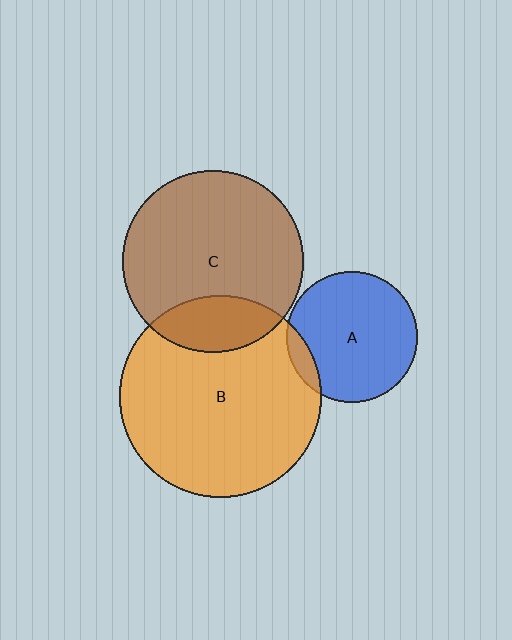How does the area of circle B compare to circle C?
Approximately 1.2 times.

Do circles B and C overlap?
Yes.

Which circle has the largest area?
Circle B (orange).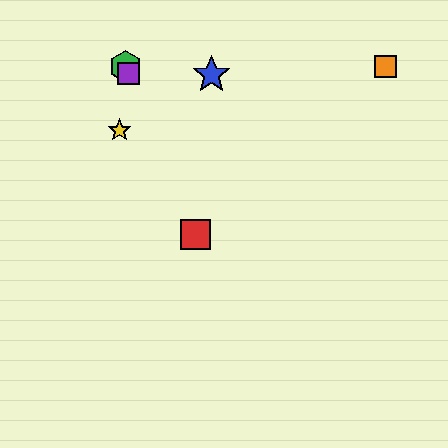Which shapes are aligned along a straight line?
The red square, the green hexagon, the purple square are aligned along a straight line.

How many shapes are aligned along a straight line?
3 shapes (the red square, the green hexagon, the purple square) are aligned along a straight line.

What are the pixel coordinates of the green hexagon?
The green hexagon is at (125, 67).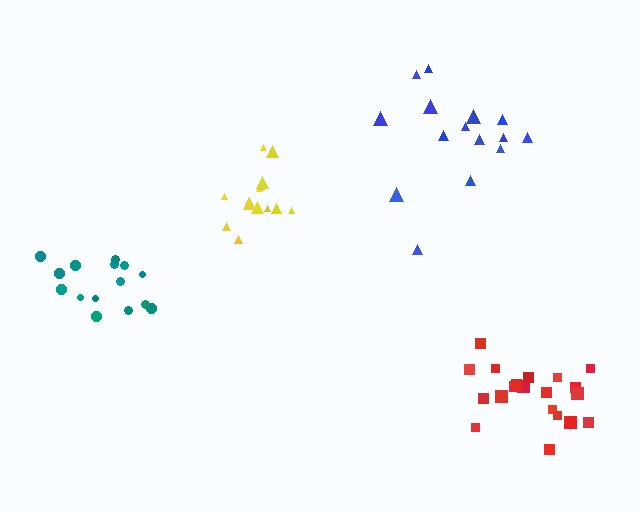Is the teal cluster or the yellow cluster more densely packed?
Teal.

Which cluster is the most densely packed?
Teal.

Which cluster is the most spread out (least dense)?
Blue.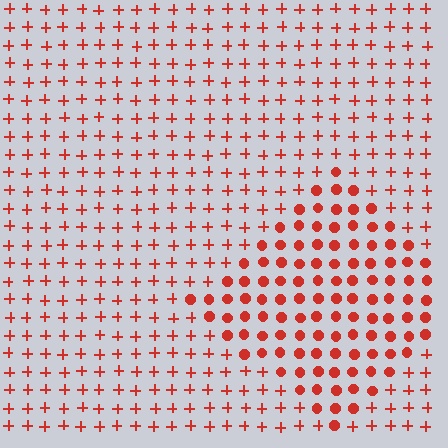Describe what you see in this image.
The image is filled with small red elements arranged in a uniform grid. A diamond-shaped region contains circles, while the surrounding area contains plus signs. The boundary is defined purely by the change in element shape.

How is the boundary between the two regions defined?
The boundary is defined by a change in element shape: circles inside vs. plus signs outside. All elements share the same color and spacing.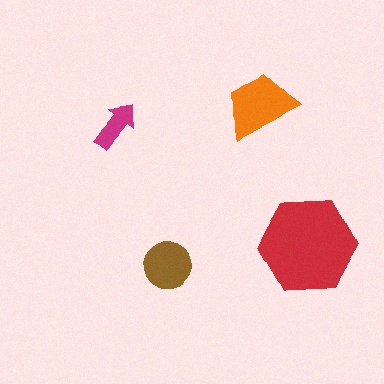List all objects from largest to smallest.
The red hexagon, the orange trapezoid, the brown circle, the magenta arrow.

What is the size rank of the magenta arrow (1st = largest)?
4th.